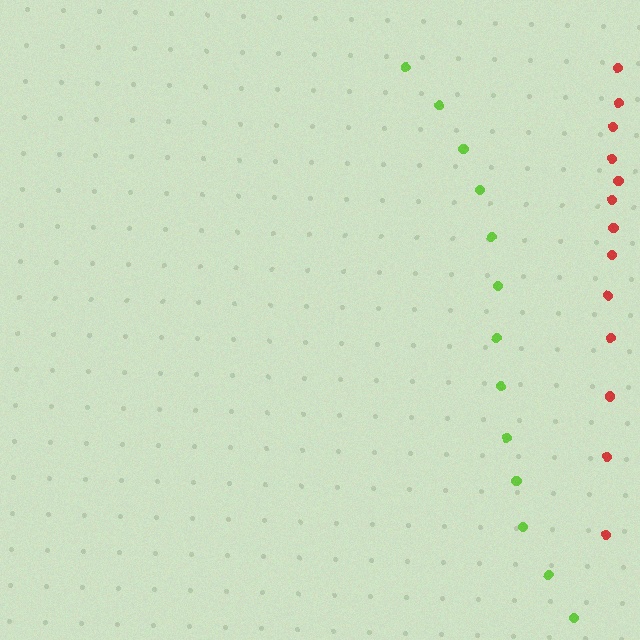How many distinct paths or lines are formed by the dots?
There are 2 distinct paths.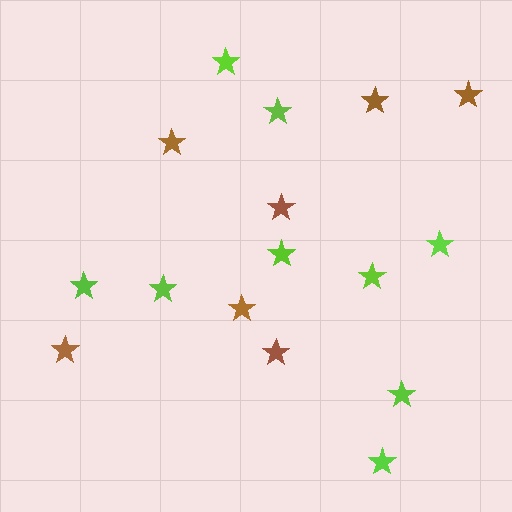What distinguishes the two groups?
There are 2 groups: one group of lime stars (9) and one group of brown stars (7).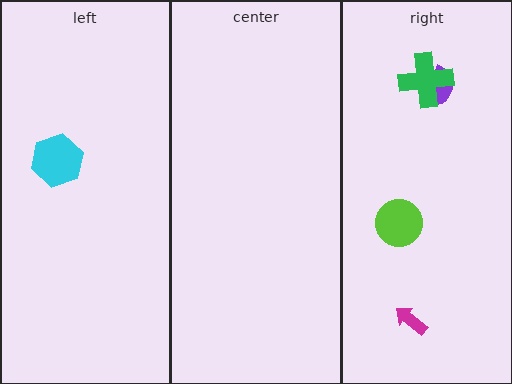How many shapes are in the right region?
4.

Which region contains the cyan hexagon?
The left region.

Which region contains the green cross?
The right region.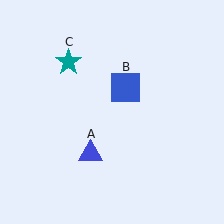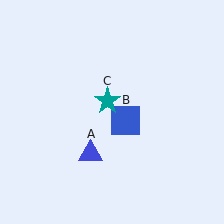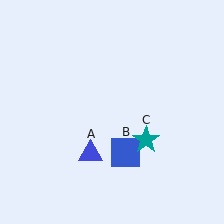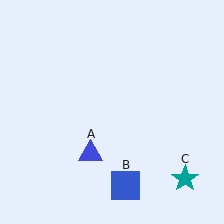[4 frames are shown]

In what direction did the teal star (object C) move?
The teal star (object C) moved down and to the right.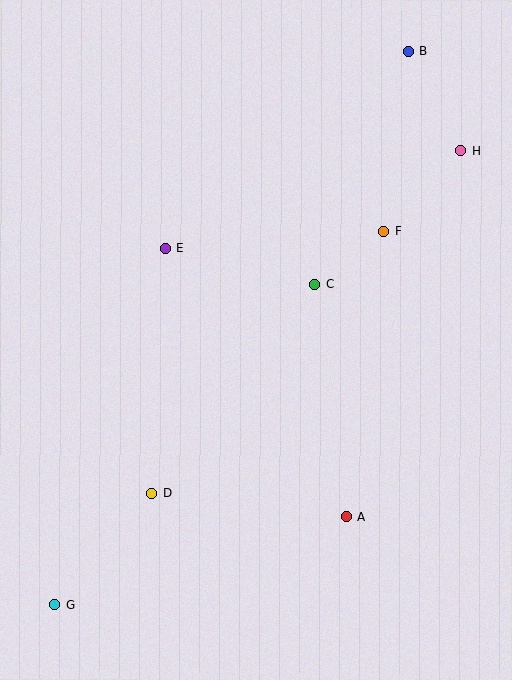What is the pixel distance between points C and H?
The distance between C and H is 198 pixels.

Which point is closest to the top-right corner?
Point B is closest to the top-right corner.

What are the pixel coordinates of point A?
Point A is at (346, 517).